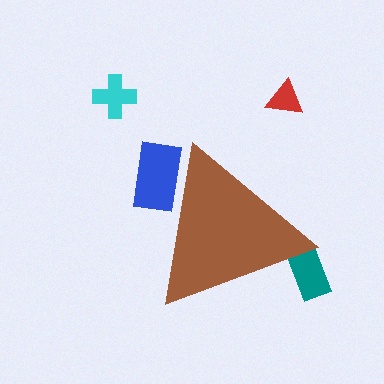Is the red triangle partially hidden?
No, the red triangle is fully visible.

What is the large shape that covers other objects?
A brown triangle.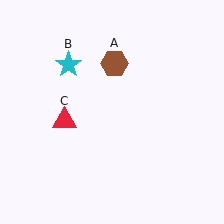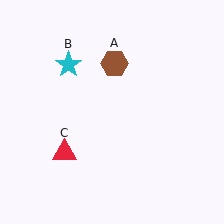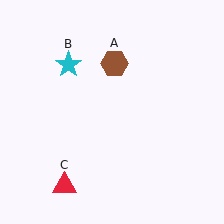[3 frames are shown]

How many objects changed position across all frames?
1 object changed position: red triangle (object C).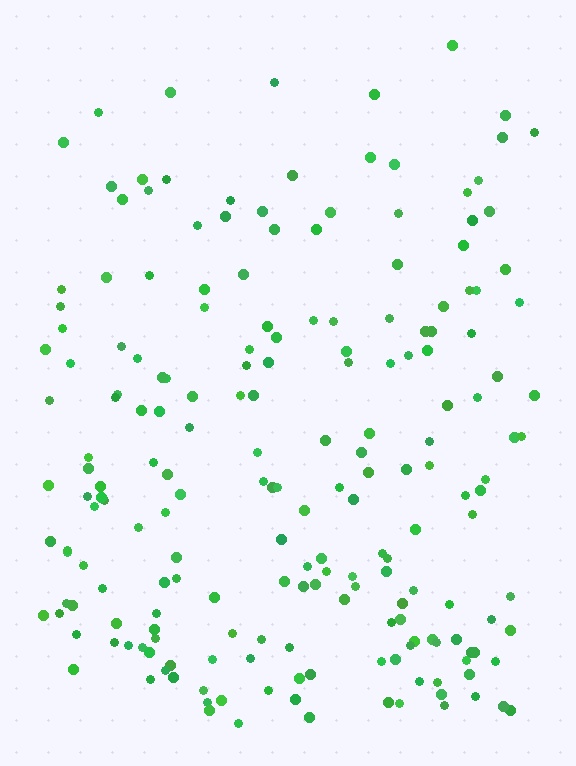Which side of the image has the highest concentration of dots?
The bottom.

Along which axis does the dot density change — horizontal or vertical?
Vertical.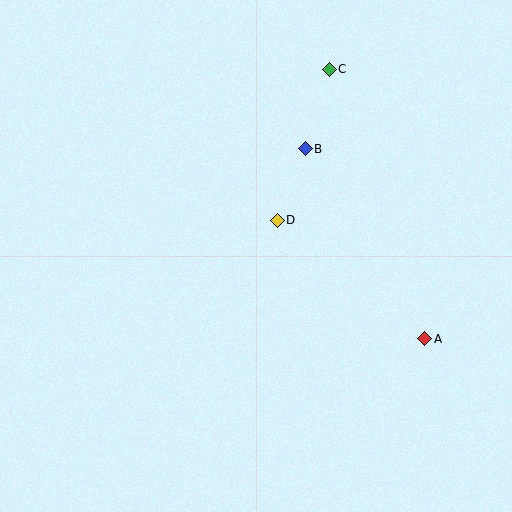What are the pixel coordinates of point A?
Point A is at (425, 339).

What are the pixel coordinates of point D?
Point D is at (277, 220).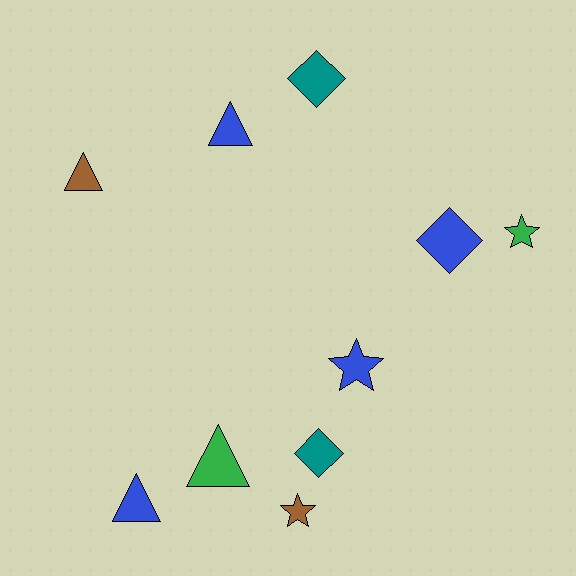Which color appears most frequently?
Blue, with 4 objects.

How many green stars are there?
There is 1 green star.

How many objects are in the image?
There are 10 objects.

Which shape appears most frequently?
Triangle, with 4 objects.